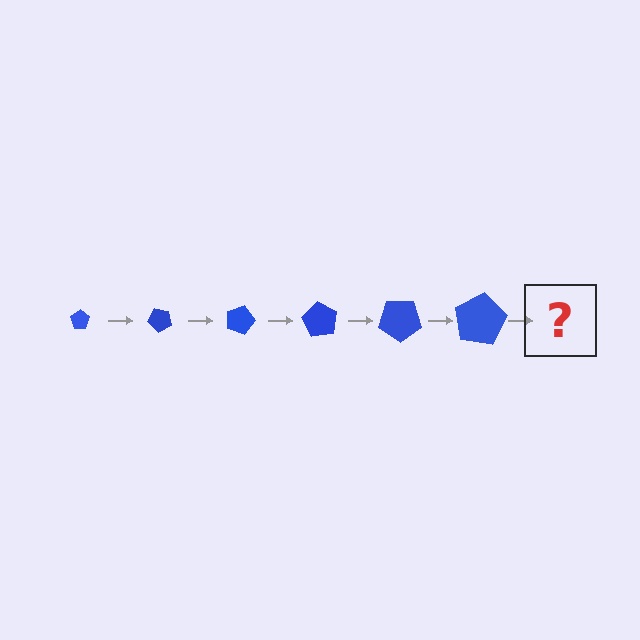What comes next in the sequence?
The next element should be a pentagon, larger than the previous one and rotated 270 degrees from the start.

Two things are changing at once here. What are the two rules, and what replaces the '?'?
The two rules are that the pentagon grows larger each step and it rotates 45 degrees each step. The '?' should be a pentagon, larger than the previous one and rotated 270 degrees from the start.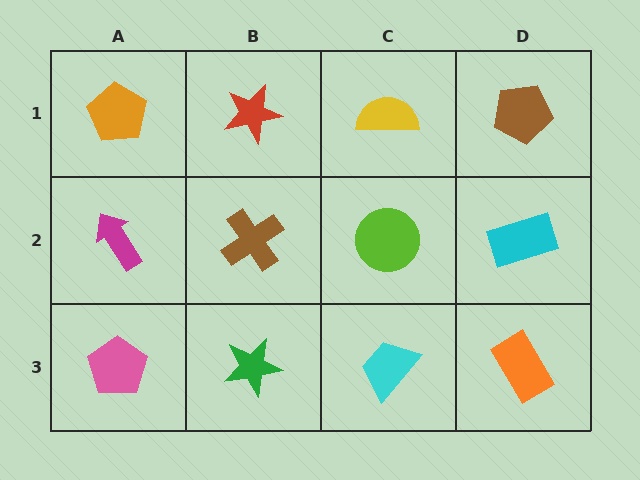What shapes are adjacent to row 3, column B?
A brown cross (row 2, column B), a pink pentagon (row 3, column A), a cyan trapezoid (row 3, column C).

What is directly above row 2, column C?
A yellow semicircle.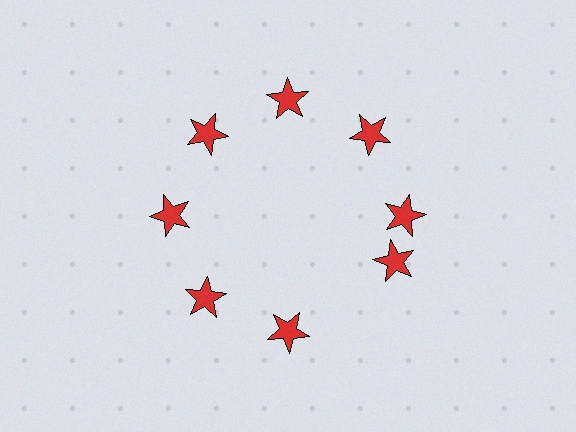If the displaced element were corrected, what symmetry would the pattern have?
It would have 8-fold rotational symmetry — the pattern would map onto itself every 45 degrees.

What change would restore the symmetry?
The symmetry would be restored by rotating it back into even spacing with its neighbors so that all 8 stars sit at equal angles and equal distance from the center.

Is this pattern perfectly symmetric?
No. The 8 red stars are arranged in a ring, but one element near the 4 o'clock position is rotated out of alignment along the ring, breaking the 8-fold rotational symmetry.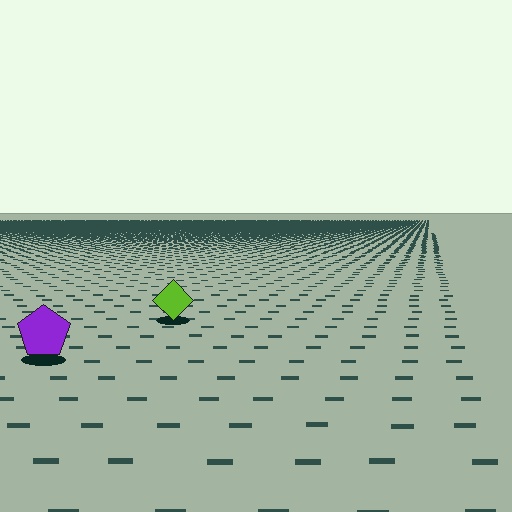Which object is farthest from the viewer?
The lime diamond is farthest from the viewer. It appears smaller and the ground texture around it is denser.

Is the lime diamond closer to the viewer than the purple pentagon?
No. The purple pentagon is closer — you can tell from the texture gradient: the ground texture is coarser near it.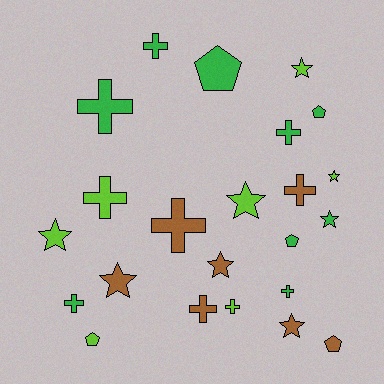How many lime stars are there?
There are 4 lime stars.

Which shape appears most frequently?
Cross, with 10 objects.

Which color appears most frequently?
Green, with 9 objects.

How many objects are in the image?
There are 23 objects.